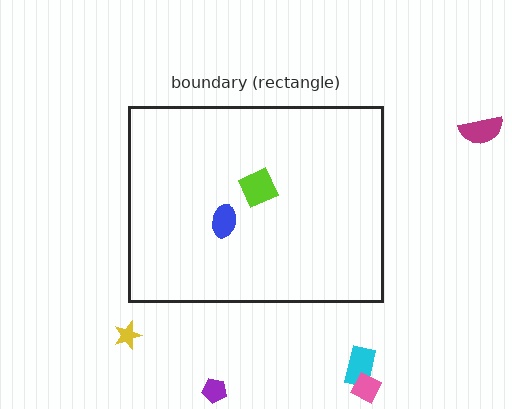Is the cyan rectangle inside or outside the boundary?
Outside.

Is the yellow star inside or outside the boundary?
Outside.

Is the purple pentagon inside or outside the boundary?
Outside.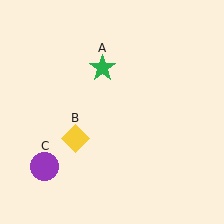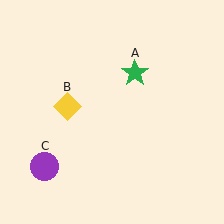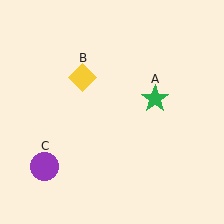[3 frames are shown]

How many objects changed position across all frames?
2 objects changed position: green star (object A), yellow diamond (object B).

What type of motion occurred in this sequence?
The green star (object A), yellow diamond (object B) rotated clockwise around the center of the scene.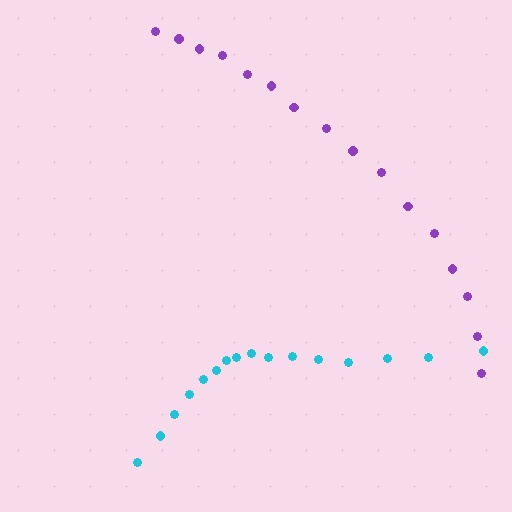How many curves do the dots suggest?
There are 2 distinct paths.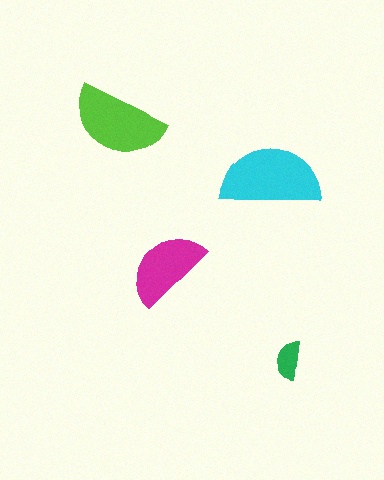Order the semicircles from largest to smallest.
the cyan one, the lime one, the magenta one, the green one.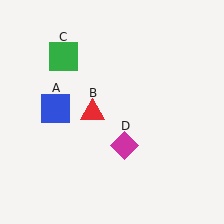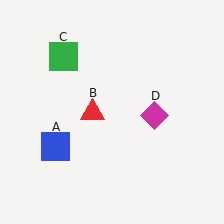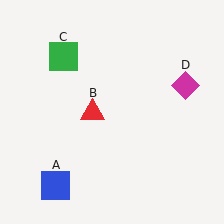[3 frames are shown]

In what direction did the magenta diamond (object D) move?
The magenta diamond (object D) moved up and to the right.